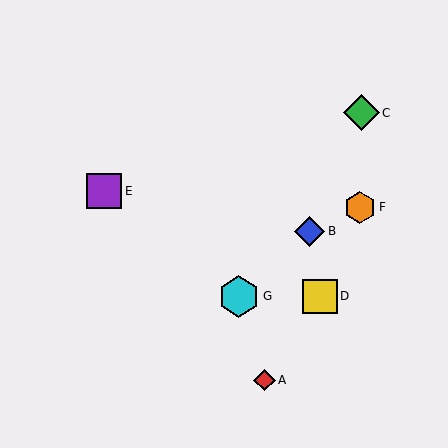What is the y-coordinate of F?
Object F is at y≈207.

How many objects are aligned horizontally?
2 objects (D, G) are aligned horizontally.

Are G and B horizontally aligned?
No, G is at y≈296 and B is at y≈231.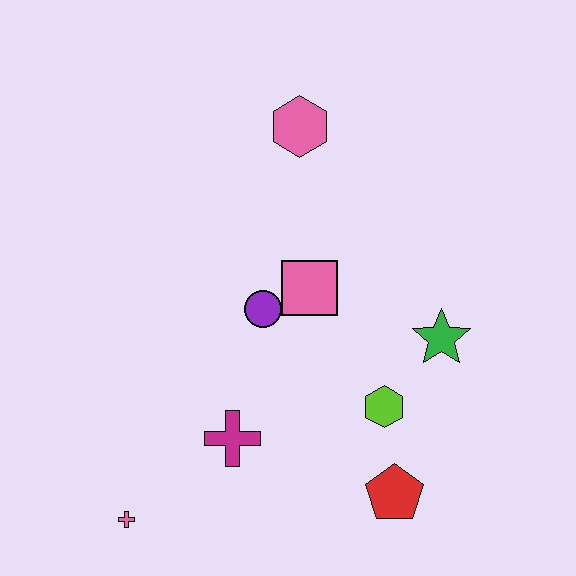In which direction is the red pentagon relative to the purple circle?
The red pentagon is below the purple circle.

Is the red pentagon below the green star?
Yes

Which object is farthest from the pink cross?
The pink hexagon is farthest from the pink cross.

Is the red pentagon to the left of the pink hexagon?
No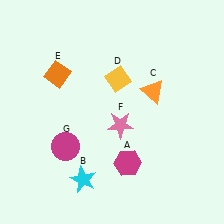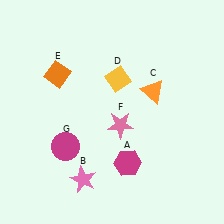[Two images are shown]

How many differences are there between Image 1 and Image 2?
There is 1 difference between the two images.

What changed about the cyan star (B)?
In Image 1, B is cyan. In Image 2, it changed to pink.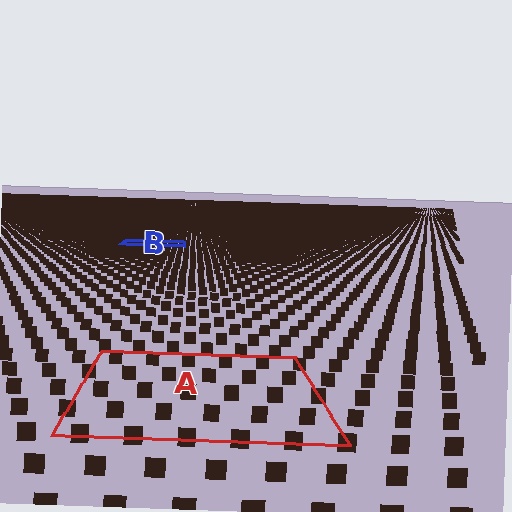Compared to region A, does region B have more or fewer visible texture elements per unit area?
Region B has more texture elements per unit area — they are packed more densely because it is farther away.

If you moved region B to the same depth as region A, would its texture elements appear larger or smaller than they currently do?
They would appear larger. At a closer depth, the same texture elements are projected at a bigger on-screen size.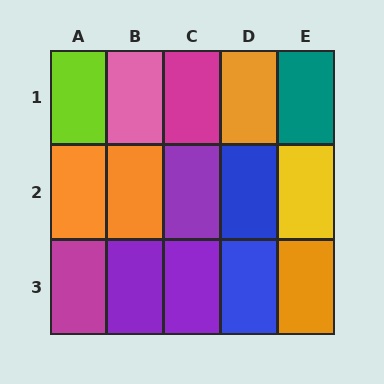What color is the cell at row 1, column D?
Orange.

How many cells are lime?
1 cell is lime.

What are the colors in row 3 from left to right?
Magenta, purple, purple, blue, orange.